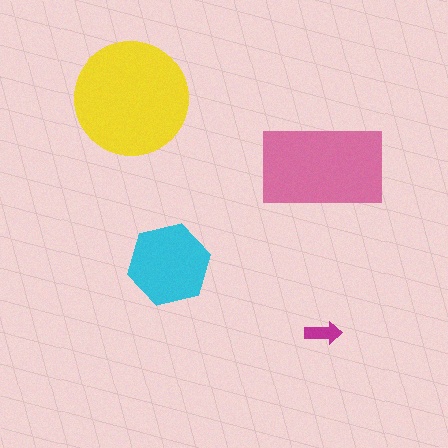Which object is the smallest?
The magenta arrow.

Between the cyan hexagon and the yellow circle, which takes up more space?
The yellow circle.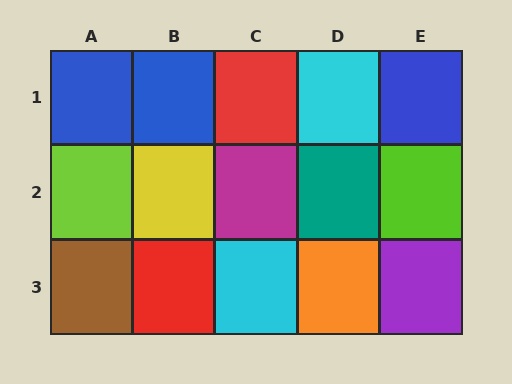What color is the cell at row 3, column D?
Orange.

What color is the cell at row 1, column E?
Blue.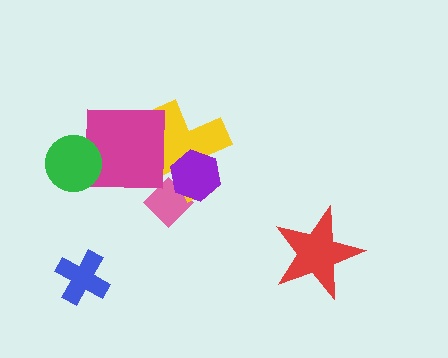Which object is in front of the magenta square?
The green circle is in front of the magenta square.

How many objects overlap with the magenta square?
2 objects overlap with the magenta square.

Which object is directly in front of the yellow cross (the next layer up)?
The purple hexagon is directly in front of the yellow cross.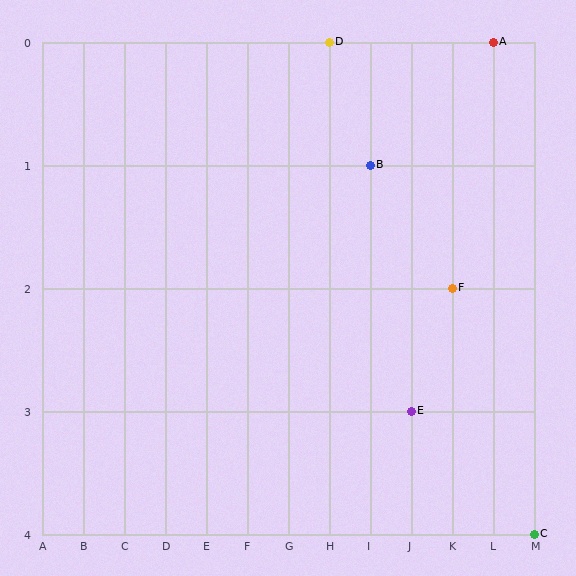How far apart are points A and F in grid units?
Points A and F are 1 column and 2 rows apart (about 2.2 grid units diagonally).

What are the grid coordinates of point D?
Point D is at grid coordinates (H, 0).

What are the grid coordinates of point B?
Point B is at grid coordinates (I, 1).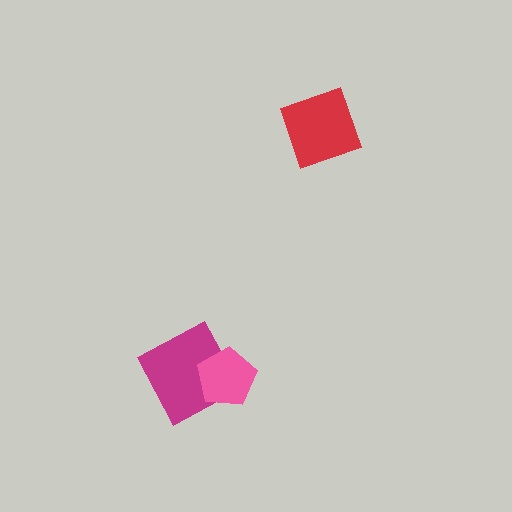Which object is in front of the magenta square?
The pink pentagon is in front of the magenta square.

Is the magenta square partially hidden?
Yes, it is partially covered by another shape.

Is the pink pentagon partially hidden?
No, no other shape covers it.